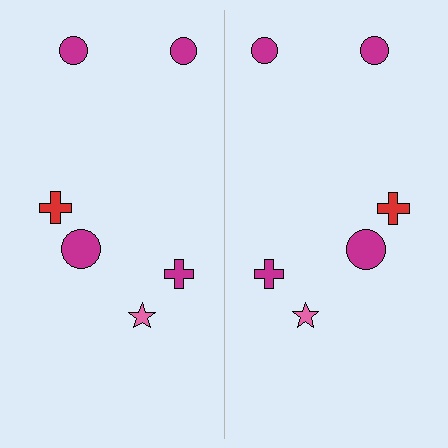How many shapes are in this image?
There are 12 shapes in this image.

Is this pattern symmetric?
Yes, this pattern has bilateral (reflection) symmetry.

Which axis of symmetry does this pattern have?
The pattern has a vertical axis of symmetry running through the center of the image.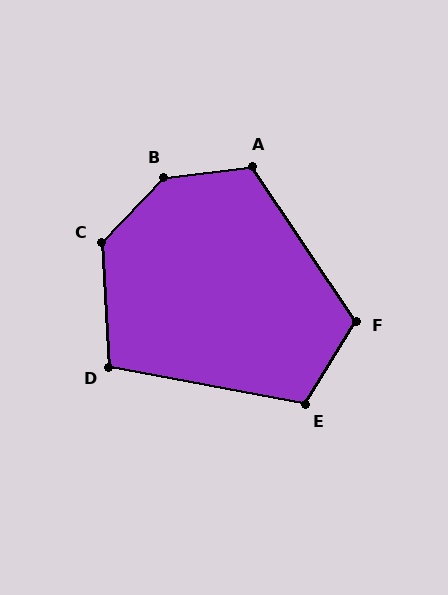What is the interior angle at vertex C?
Approximately 133 degrees (obtuse).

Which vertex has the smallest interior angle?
D, at approximately 104 degrees.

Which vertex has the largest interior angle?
B, at approximately 141 degrees.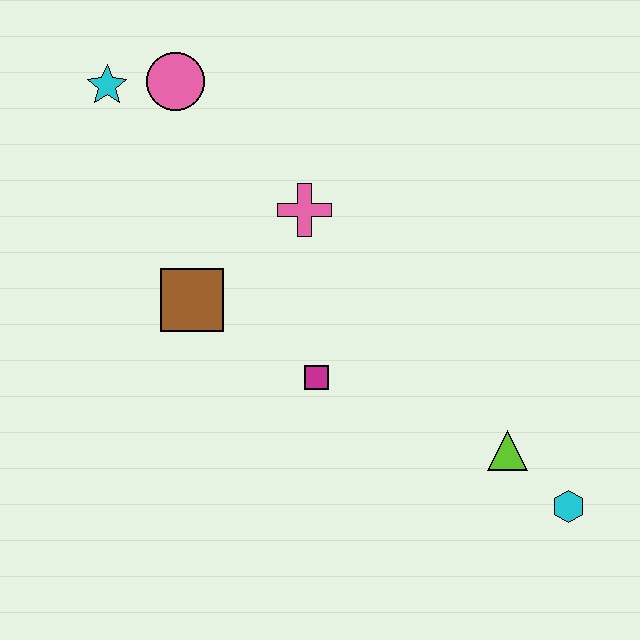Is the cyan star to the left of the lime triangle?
Yes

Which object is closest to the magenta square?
The brown square is closest to the magenta square.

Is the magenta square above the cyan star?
No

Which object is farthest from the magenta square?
The cyan star is farthest from the magenta square.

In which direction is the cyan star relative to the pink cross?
The cyan star is to the left of the pink cross.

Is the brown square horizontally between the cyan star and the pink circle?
No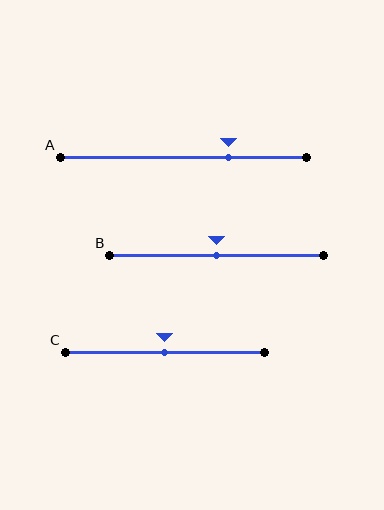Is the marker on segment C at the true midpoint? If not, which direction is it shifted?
Yes, the marker on segment C is at the true midpoint.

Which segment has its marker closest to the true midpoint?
Segment B has its marker closest to the true midpoint.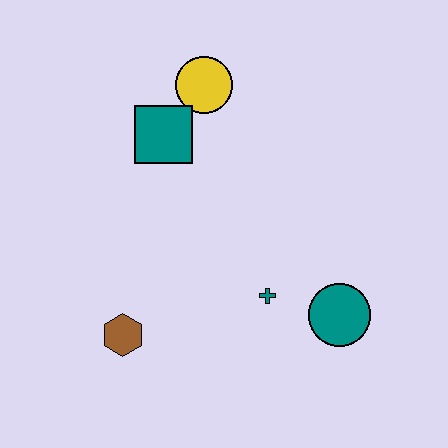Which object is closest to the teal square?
The yellow circle is closest to the teal square.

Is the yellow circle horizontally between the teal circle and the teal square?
Yes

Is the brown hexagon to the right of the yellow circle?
No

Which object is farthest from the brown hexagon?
The yellow circle is farthest from the brown hexagon.